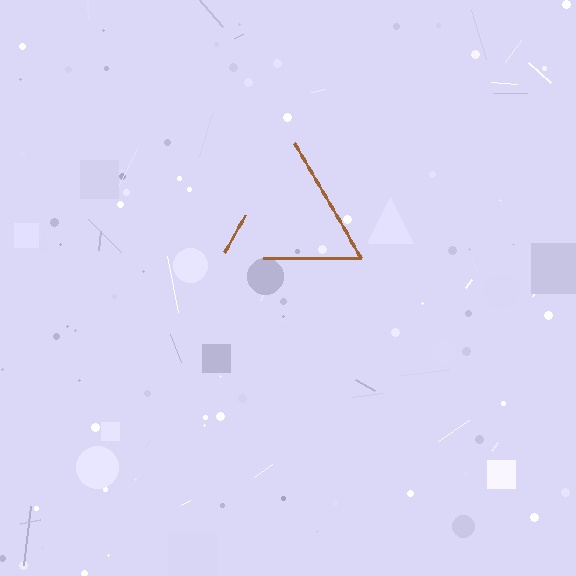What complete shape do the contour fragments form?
The contour fragments form a triangle.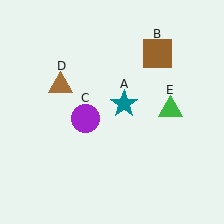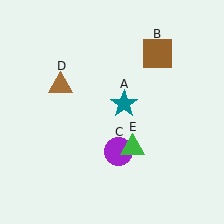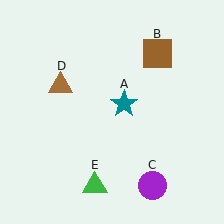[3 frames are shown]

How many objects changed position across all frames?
2 objects changed position: purple circle (object C), green triangle (object E).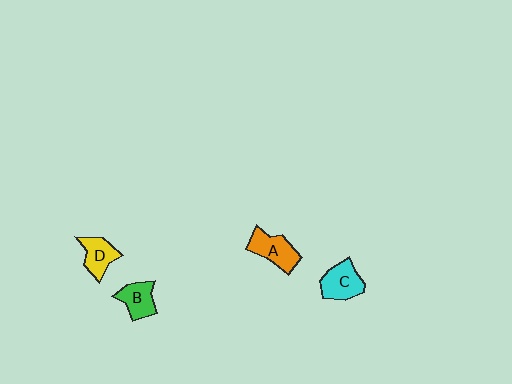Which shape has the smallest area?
Shape B (green).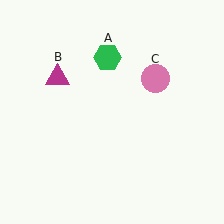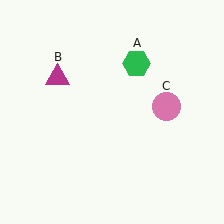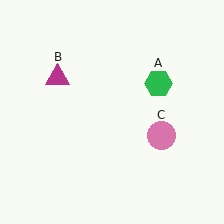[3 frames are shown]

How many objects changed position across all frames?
2 objects changed position: green hexagon (object A), pink circle (object C).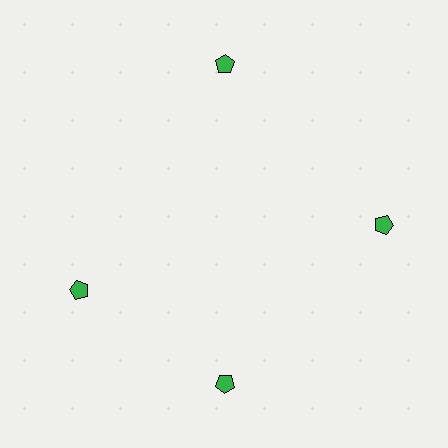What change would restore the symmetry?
The symmetry would be restored by rotating it back into even spacing with its neighbors so that all 4 pentagons sit at equal angles and equal distance from the center.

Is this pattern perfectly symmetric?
No. The 4 green pentagons are arranged in a ring, but one element near the 9 o'clock position is rotated out of alignment along the ring, breaking the 4-fold rotational symmetry.